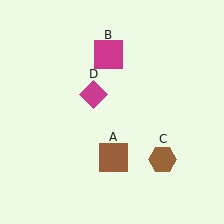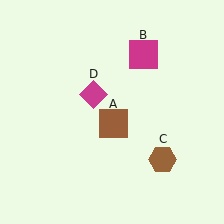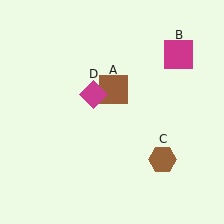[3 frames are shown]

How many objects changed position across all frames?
2 objects changed position: brown square (object A), magenta square (object B).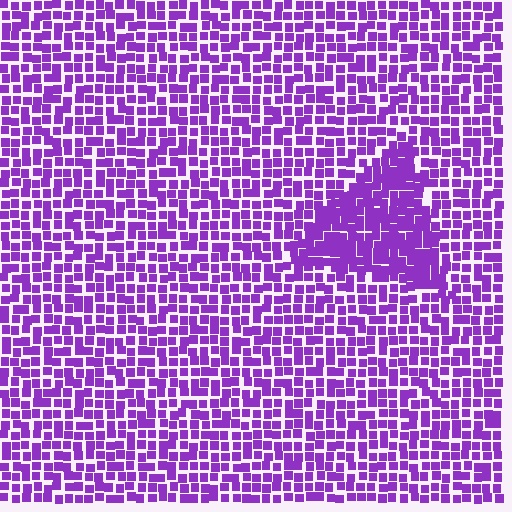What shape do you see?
I see a triangle.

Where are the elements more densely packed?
The elements are more densely packed inside the triangle boundary.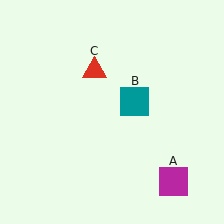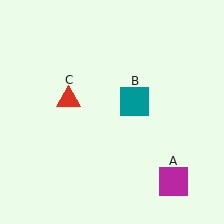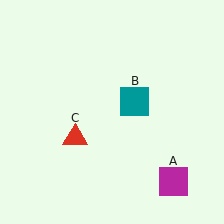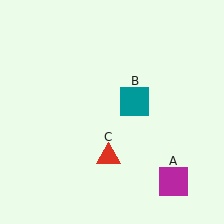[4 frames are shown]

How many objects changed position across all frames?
1 object changed position: red triangle (object C).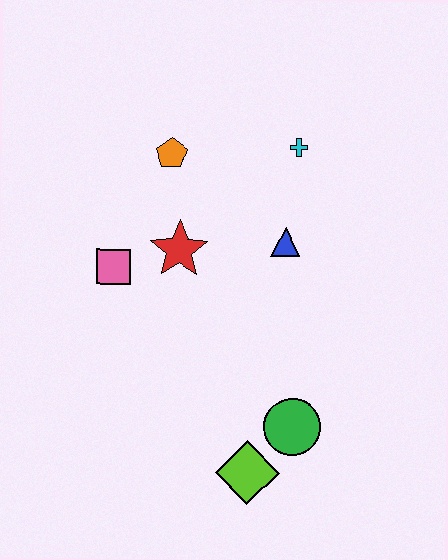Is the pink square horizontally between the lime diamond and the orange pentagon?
No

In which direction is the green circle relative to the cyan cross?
The green circle is below the cyan cross.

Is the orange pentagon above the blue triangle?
Yes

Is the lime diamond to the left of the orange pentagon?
No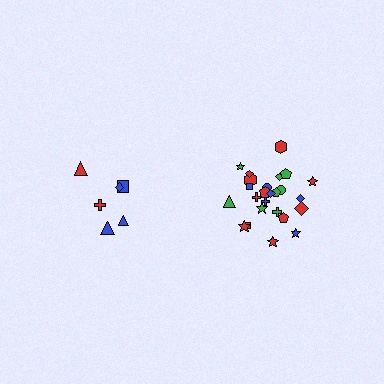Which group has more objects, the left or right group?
The right group.